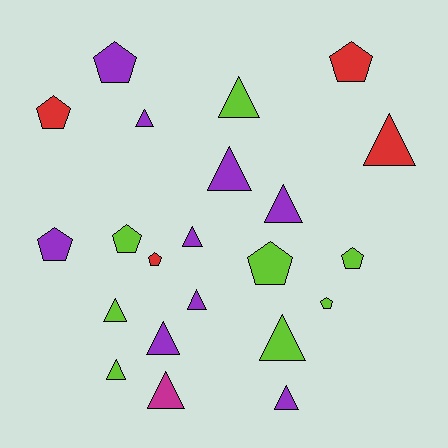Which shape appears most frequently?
Triangle, with 13 objects.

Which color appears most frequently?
Purple, with 9 objects.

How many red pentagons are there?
There are 3 red pentagons.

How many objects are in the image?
There are 22 objects.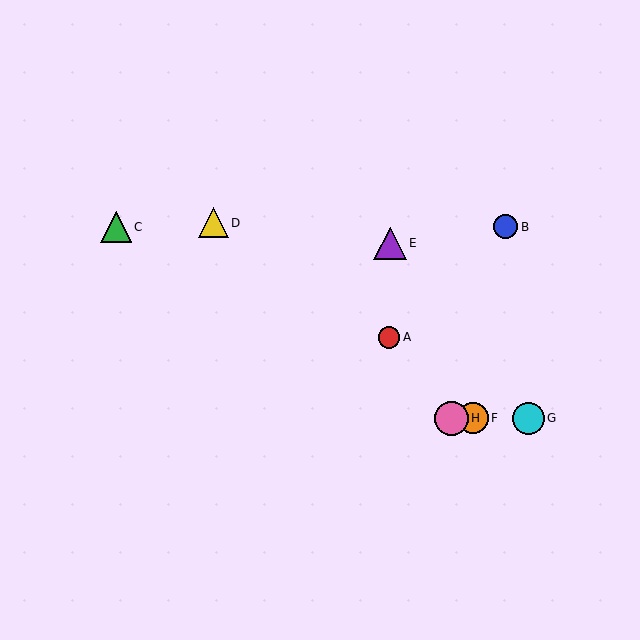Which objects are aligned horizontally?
Objects F, G, H are aligned horizontally.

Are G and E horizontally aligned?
No, G is at y≈418 and E is at y≈243.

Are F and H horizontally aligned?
Yes, both are at y≈418.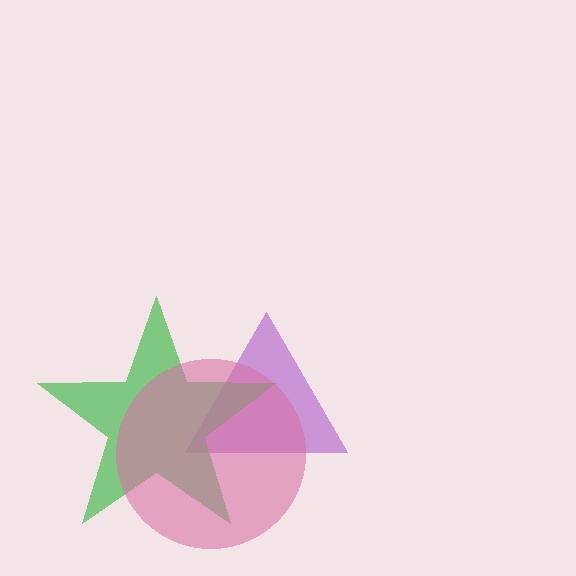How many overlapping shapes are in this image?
There are 3 overlapping shapes in the image.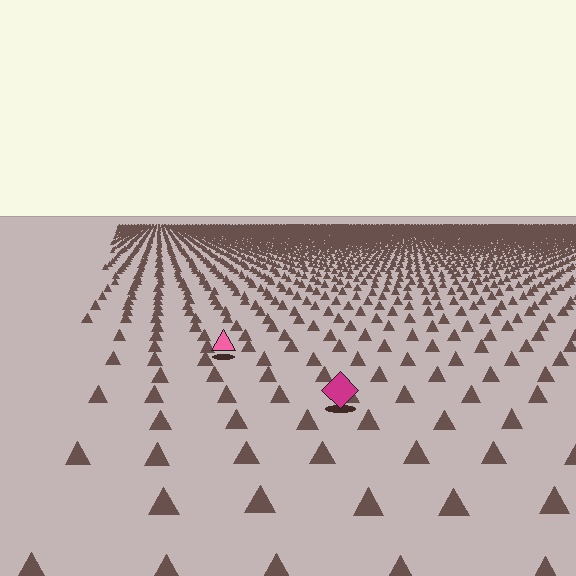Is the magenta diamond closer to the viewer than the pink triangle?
Yes. The magenta diamond is closer — you can tell from the texture gradient: the ground texture is coarser near it.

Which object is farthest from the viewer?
The pink triangle is farthest from the viewer. It appears smaller and the ground texture around it is denser.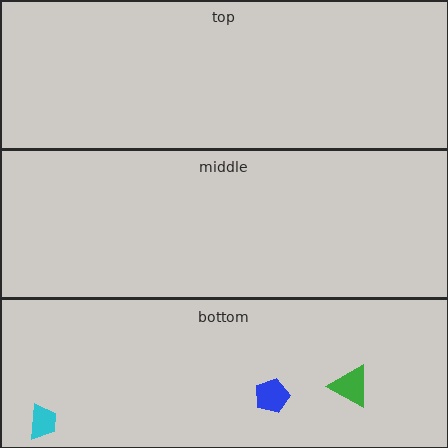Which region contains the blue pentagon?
The bottom region.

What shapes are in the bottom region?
The blue pentagon, the cyan trapezoid, the green triangle.